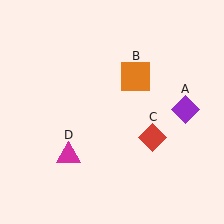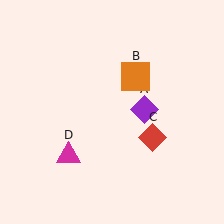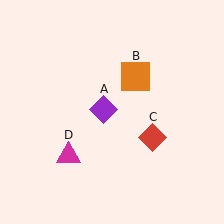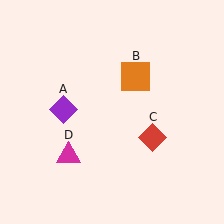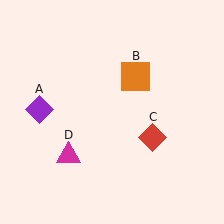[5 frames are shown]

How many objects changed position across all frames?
1 object changed position: purple diamond (object A).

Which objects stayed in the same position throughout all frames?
Orange square (object B) and red diamond (object C) and magenta triangle (object D) remained stationary.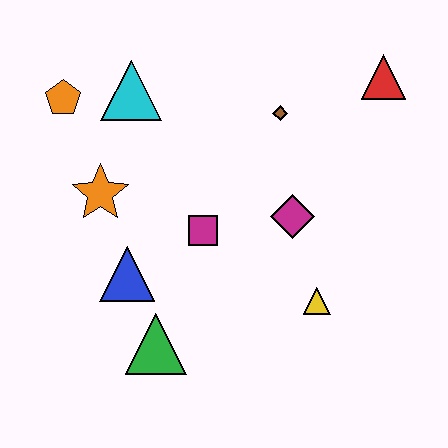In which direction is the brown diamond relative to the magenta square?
The brown diamond is above the magenta square.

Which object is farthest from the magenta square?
The red triangle is farthest from the magenta square.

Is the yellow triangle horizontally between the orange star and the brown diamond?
No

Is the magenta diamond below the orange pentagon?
Yes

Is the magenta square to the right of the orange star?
Yes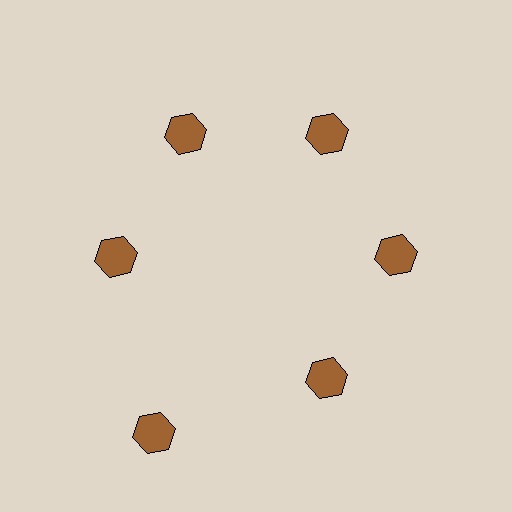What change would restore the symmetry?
The symmetry would be restored by moving it inward, back onto the ring so that all 6 hexagons sit at equal angles and equal distance from the center.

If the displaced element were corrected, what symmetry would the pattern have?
It would have 6-fold rotational symmetry — the pattern would map onto itself every 60 degrees.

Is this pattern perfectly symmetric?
No. The 6 brown hexagons are arranged in a ring, but one element near the 7 o'clock position is pushed outward from the center, breaking the 6-fold rotational symmetry.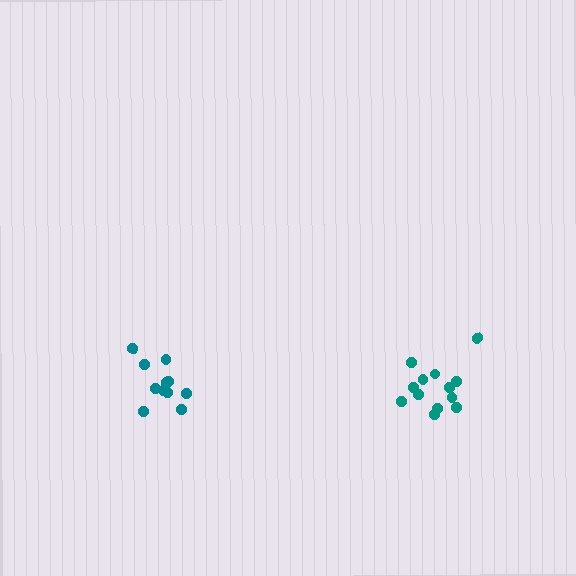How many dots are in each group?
Group 1: 11 dots, Group 2: 13 dots (24 total).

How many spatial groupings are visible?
There are 2 spatial groupings.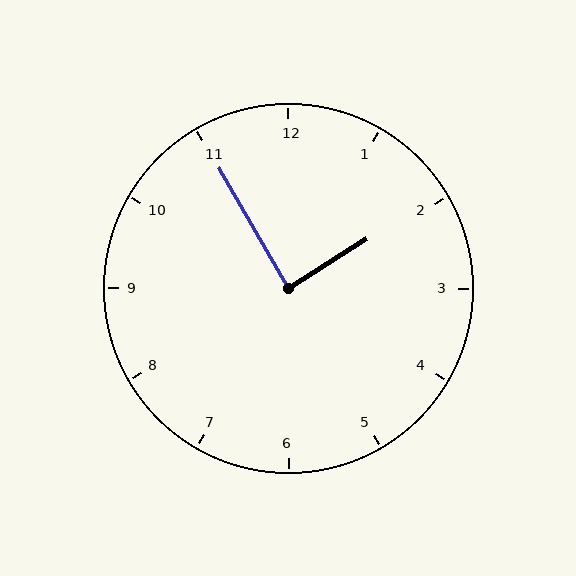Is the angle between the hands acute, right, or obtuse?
It is right.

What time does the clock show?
1:55.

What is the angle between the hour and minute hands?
Approximately 88 degrees.